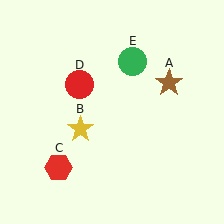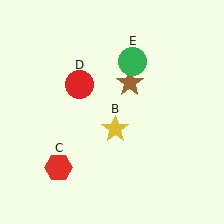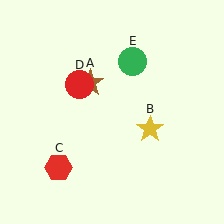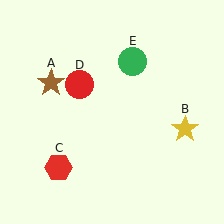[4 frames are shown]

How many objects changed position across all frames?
2 objects changed position: brown star (object A), yellow star (object B).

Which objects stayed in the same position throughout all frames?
Red hexagon (object C) and red circle (object D) and green circle (object E) remained stationary.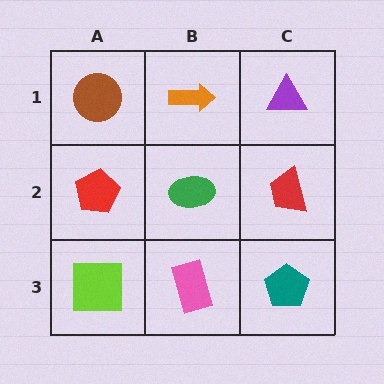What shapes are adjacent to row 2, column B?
An orange arrow (row 1, column B), a pink rectangle (row 3, column B), a red pentagon (row 2, column A), a red trapezoid (row 2, column C).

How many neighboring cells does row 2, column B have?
4.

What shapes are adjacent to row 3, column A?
A red pentagon (row 2, column A), a pink rectangle (row 3, column B).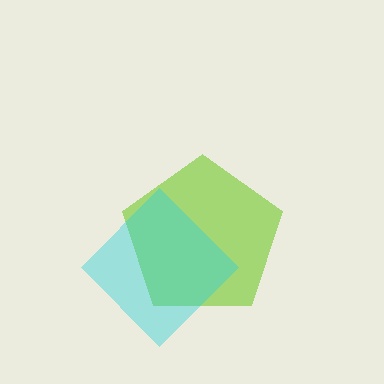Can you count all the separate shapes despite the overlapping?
Yes, there are 2 separate shapes.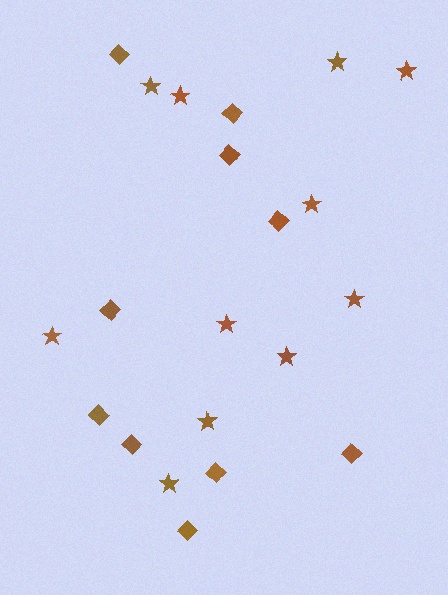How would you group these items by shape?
There are 2 groups: one group of diamonds (10) and one group of stars (11).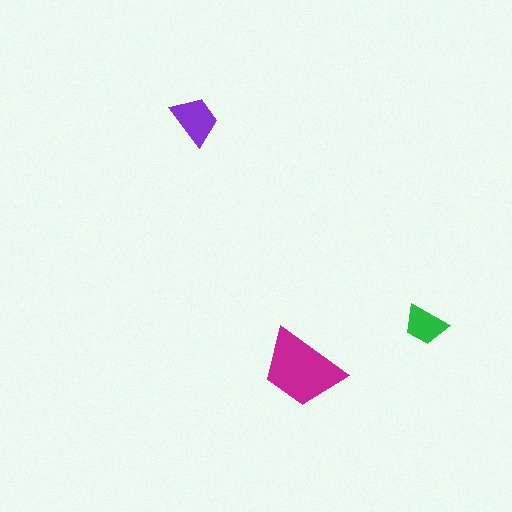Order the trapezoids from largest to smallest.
the magenta one, the purple one, the green one.